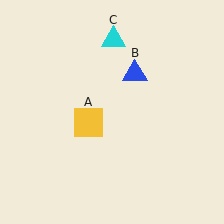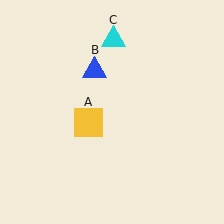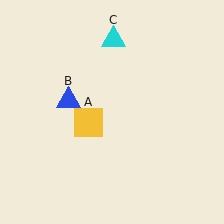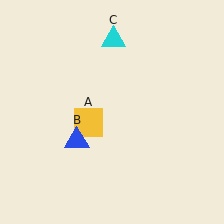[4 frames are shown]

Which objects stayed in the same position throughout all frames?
Yellow square (object A) and cyan triangle (object C) remained stationary.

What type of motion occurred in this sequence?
The blue triangle (object B) rotated counterclockwise around the center of the scene.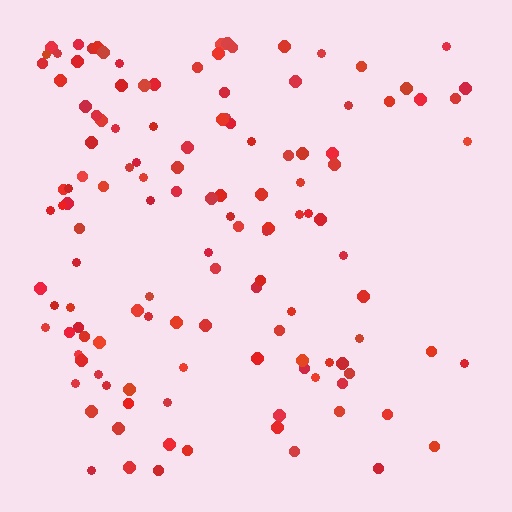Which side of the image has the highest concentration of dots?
The left.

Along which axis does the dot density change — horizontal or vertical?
Horizontal.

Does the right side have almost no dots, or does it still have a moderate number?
Still a moderate number, just noticeably fewer than the left.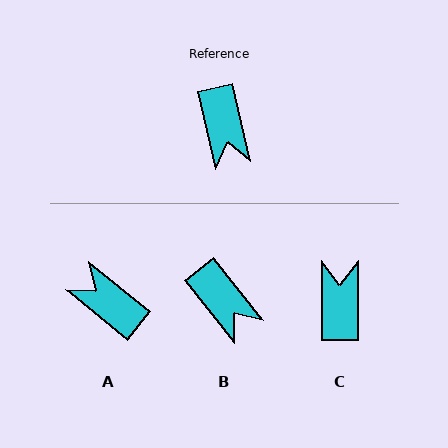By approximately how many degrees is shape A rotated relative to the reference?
Approximately 142 degrees clockwise.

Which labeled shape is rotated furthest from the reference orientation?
C, about 167 degrees away.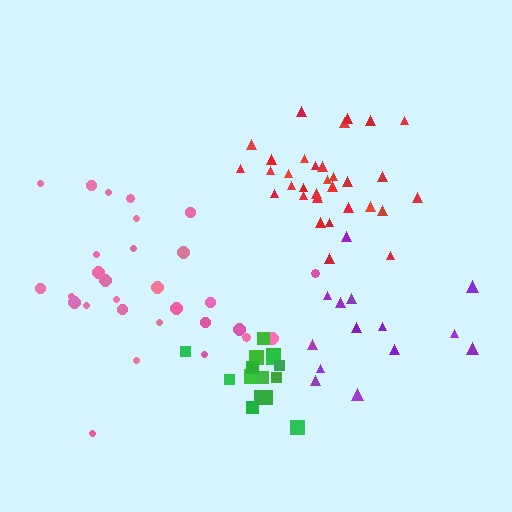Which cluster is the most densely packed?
Green.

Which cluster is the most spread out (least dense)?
Purple.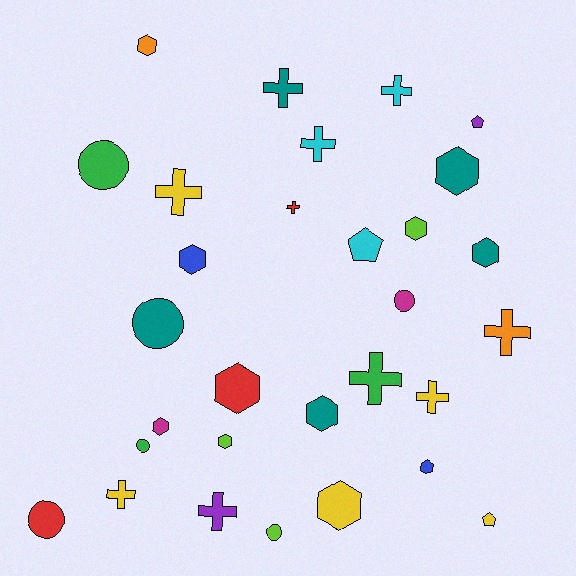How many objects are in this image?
There are 30 objects.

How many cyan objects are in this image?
There are 3 cyan objects.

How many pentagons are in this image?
There are 3 pentagons.